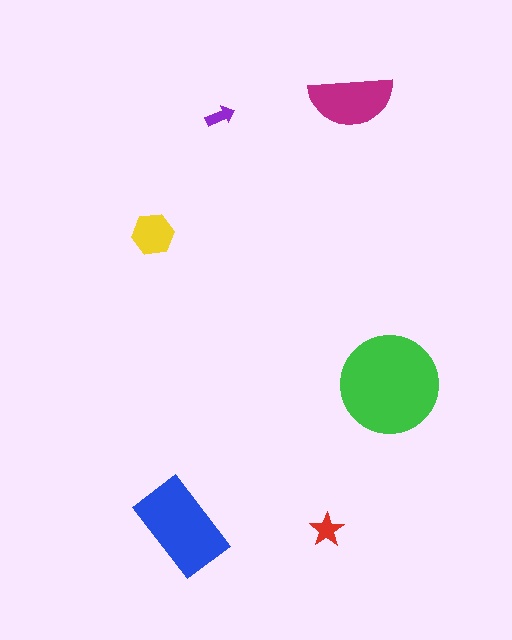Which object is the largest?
The green circle.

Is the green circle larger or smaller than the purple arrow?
Larger.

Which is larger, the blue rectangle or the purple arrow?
The blue rectangle.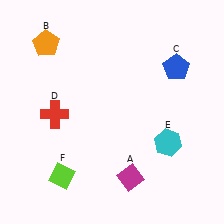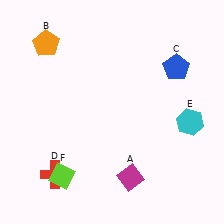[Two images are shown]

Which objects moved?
The objects that moved are: the red cross (D), the cyan hexagon (E).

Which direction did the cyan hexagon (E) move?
The cyan hexagon (E) moved right.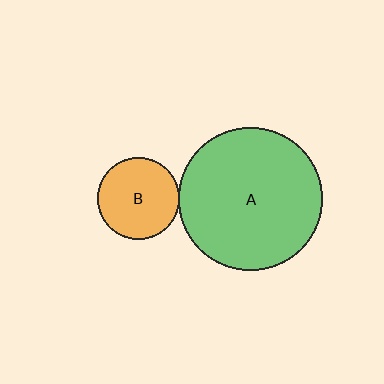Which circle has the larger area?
Circle A (green).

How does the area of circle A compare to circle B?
Approximately 3.1 times.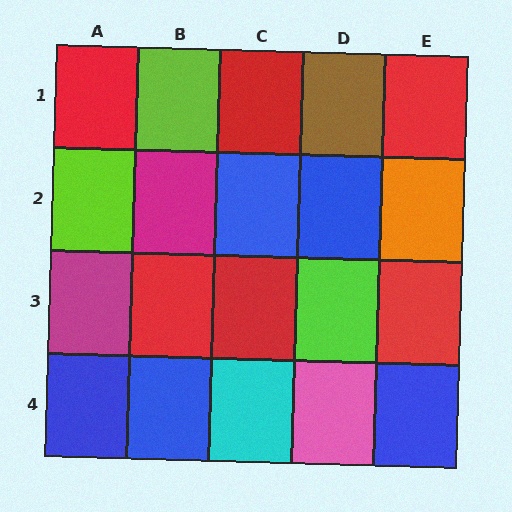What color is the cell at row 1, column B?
Lime.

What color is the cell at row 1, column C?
Red.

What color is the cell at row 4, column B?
Blue.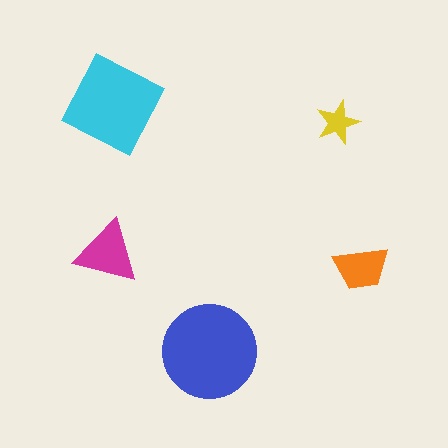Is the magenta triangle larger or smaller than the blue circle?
Smaller.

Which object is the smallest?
The yellow star.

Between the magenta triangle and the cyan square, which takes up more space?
The cyan square.